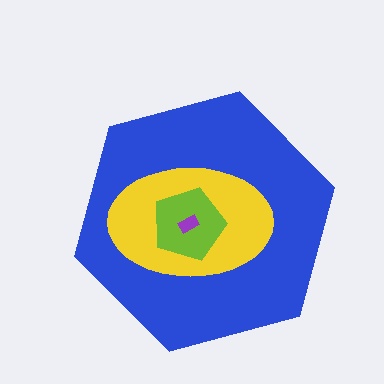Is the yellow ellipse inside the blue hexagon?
Yes.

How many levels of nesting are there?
4.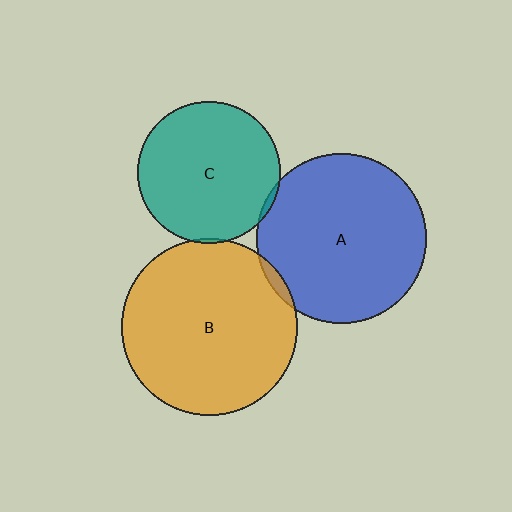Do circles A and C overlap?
Yes.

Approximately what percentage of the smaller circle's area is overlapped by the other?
Approximately 5%.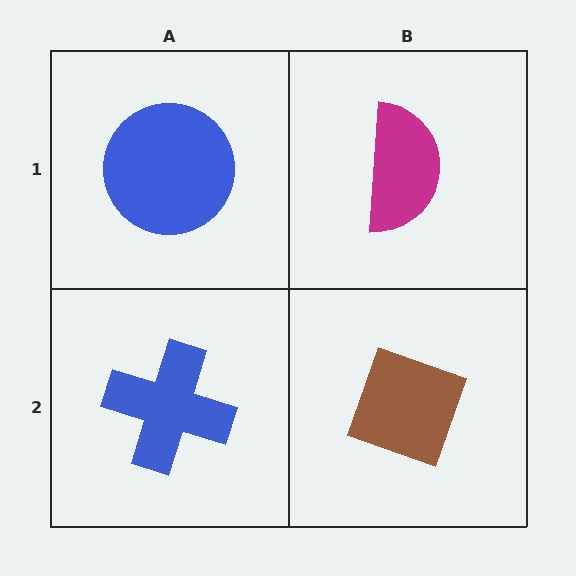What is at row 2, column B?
A brown diamond.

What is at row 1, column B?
A magenta semicircle.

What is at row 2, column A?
A blue cross.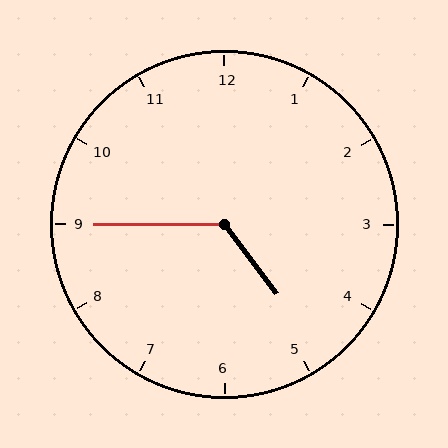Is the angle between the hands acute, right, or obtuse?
It is obtuse.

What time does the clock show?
4:45.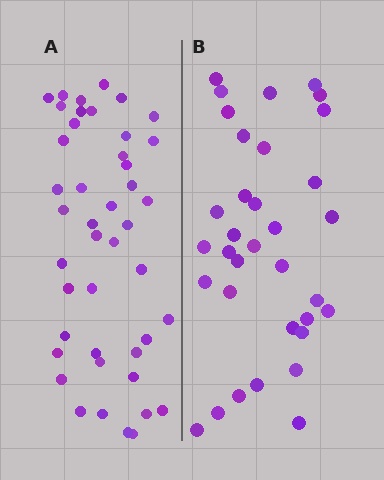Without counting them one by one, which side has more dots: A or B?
Region A (the left region) has more dots.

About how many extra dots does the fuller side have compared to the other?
Region A has roughly 10 or so more dots than region B.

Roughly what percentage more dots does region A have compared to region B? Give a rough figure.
About 30% more.